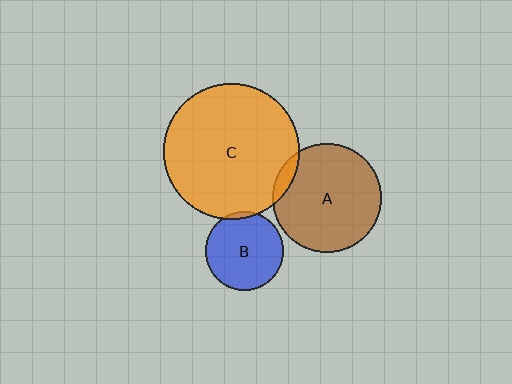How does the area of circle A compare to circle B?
Approximately 1.9 times.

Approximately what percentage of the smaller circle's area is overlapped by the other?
Approximately 5%.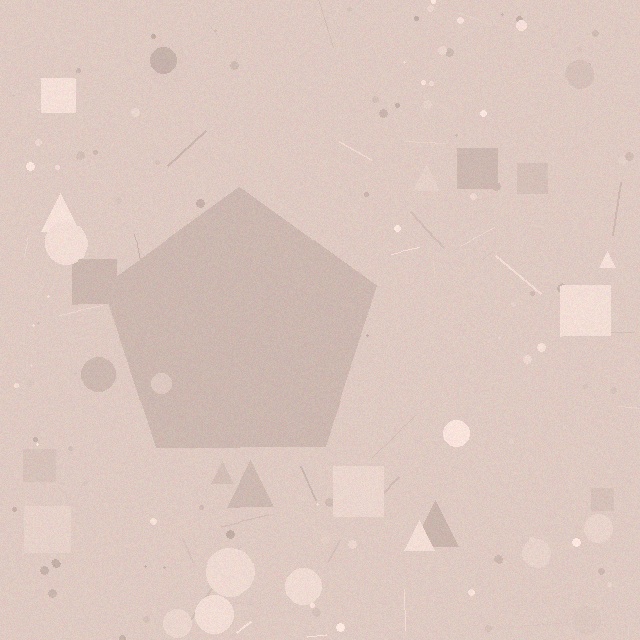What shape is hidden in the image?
A pentagon is hidden in the image.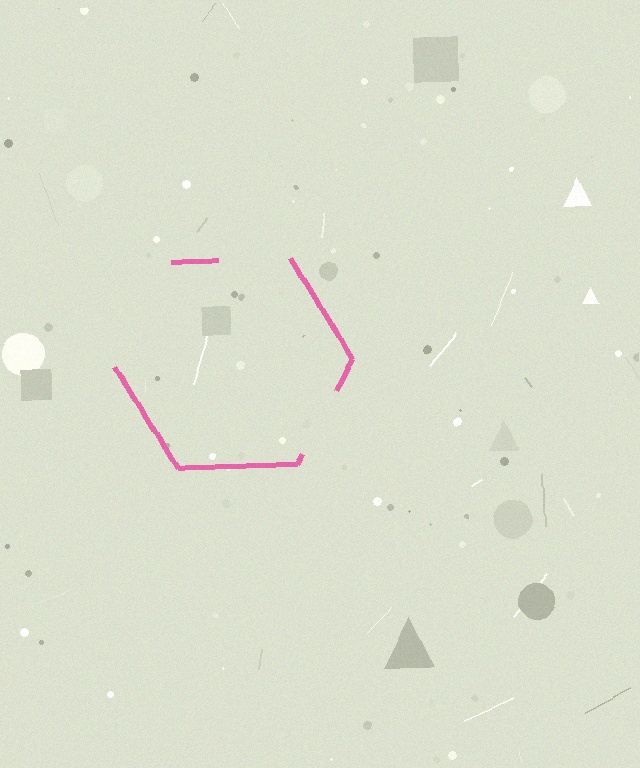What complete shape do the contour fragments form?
The contour fragments form a hexagon.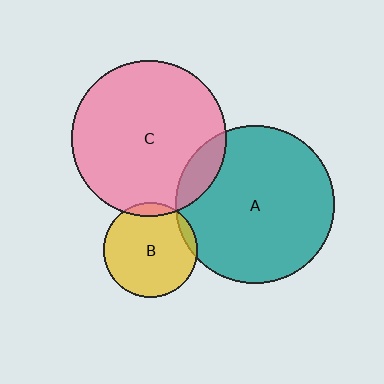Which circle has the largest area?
Circle A (teal).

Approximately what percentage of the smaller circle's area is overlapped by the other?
Approximately 5%.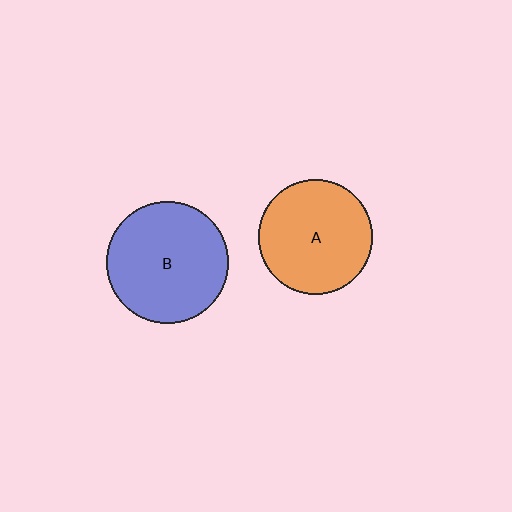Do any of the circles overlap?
No, none of the circles overlap.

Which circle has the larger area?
Circle B (blue).